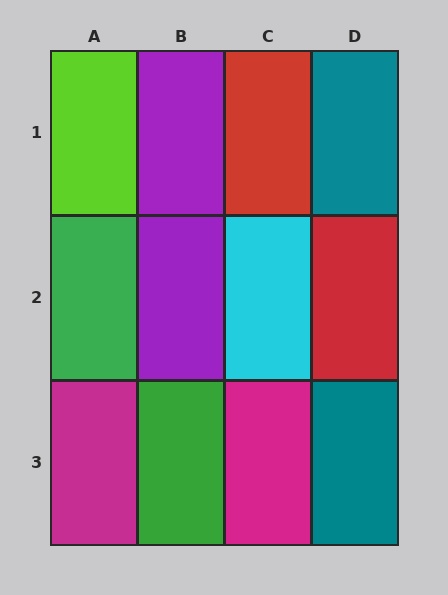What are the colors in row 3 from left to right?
Magenta, green, magenta, teal.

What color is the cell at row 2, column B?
Purple.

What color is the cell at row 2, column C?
Cyan.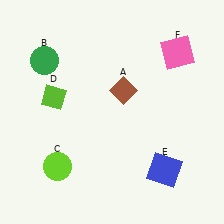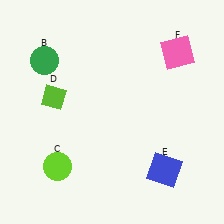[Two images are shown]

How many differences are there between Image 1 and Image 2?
There is 1 difference between the two images.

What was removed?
The brown diamond (A) was removed in Image 2.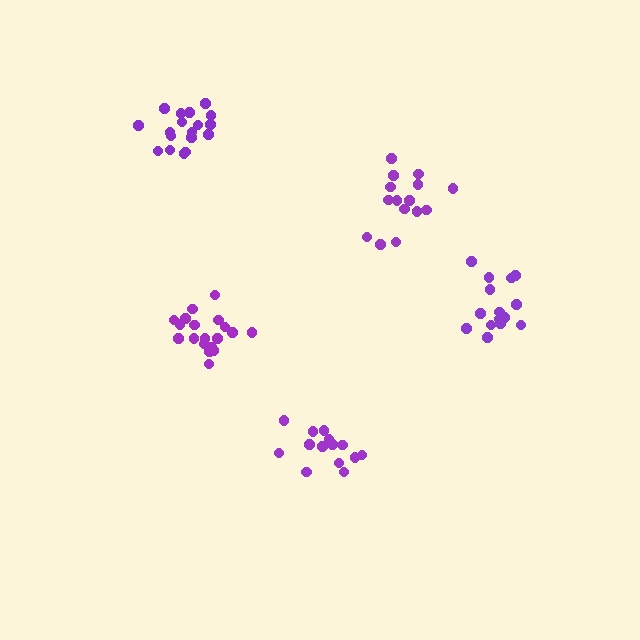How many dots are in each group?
Group 1: 14 dots, Group 2: 19 dots, Group 3: 15 dots, Group 4: 18 dots, Group 5: 15 dots (81 total).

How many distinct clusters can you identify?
There are 5 distinct clusters.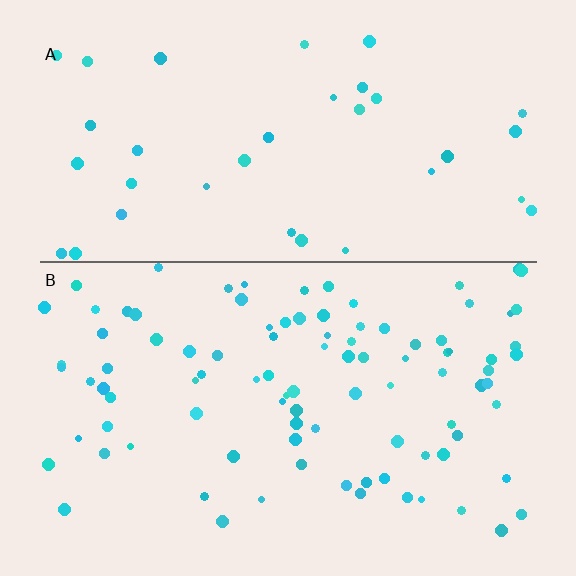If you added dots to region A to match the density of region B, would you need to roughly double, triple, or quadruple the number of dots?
Approximately triple.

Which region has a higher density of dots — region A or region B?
B (the bottom).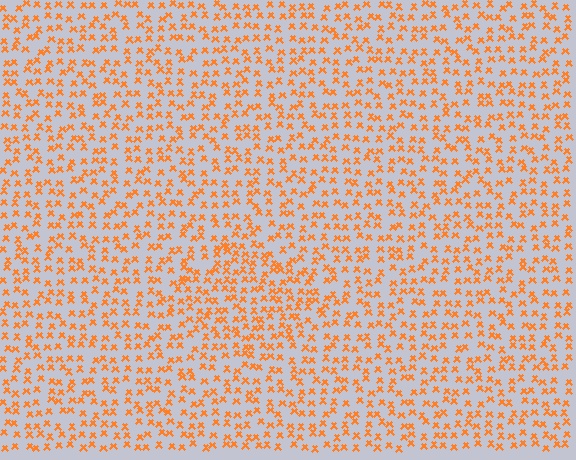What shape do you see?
I see a diamond.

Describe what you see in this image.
The image contains small orange elements arranged at two different densities. A diamond-shaped region is visible where the elements are more densely packed than the surrounding area.